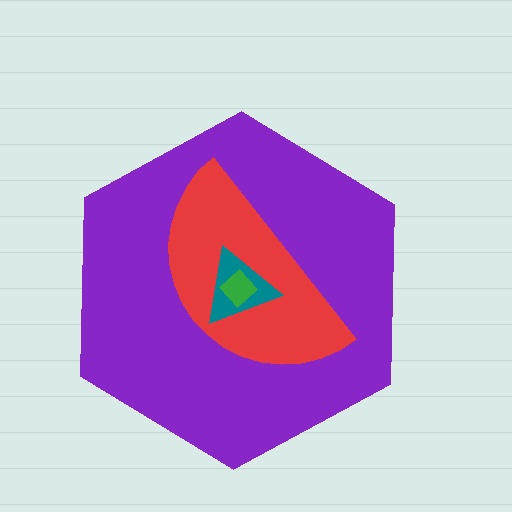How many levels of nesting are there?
4.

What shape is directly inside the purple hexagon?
The red semicircle.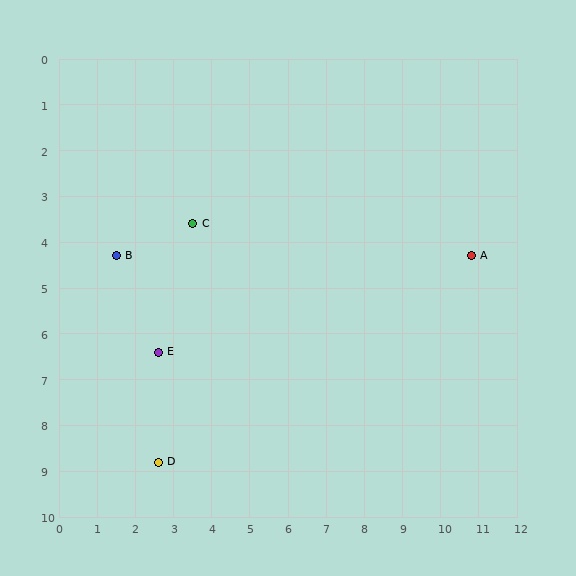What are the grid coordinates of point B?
Point B is at approximately (1.5, 4.3).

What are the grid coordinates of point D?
Point D is at approximately (2.6, 8.8).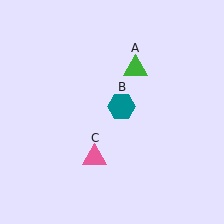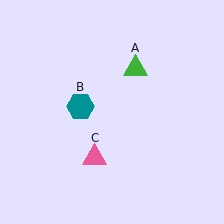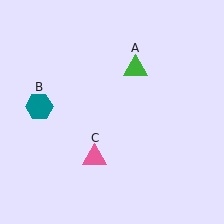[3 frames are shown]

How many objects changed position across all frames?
1 object changed position: teal hexagon (object B).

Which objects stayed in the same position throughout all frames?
Green triangle (object A) and pink triangle (object C) remained stationary.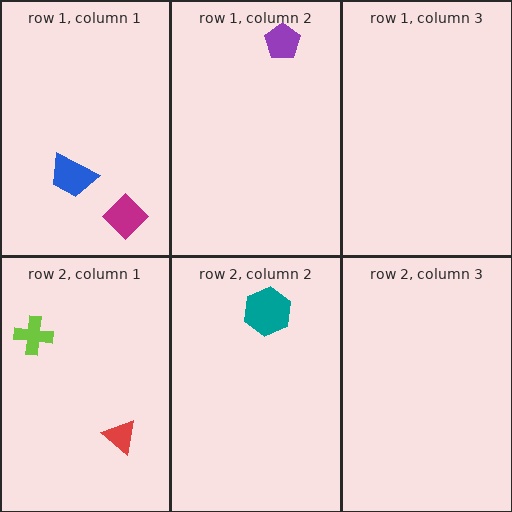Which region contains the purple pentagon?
The row 1, column 2 region.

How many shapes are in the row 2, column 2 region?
1.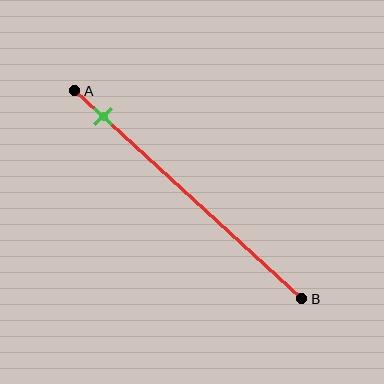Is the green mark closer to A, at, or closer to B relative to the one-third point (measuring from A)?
The green mark is closer to point A than the one-third point of segment AB.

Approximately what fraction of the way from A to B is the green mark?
The green mark is approximately 15% of the way from A to B.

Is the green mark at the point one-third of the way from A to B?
No, the mark is at about 15% from A, not at the 33% one-third point.